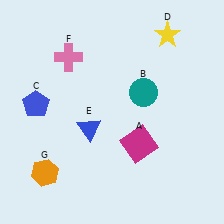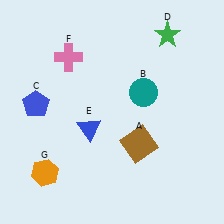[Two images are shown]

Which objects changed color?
A changed from magenta to brown. D changed from yellow to green.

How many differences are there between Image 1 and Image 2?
There are 2 differences between the two images.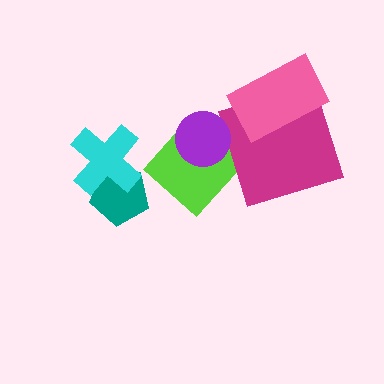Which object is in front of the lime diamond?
The purple circle is in front of the lime diamond.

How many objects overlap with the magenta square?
1 object overlaps with the magenta square.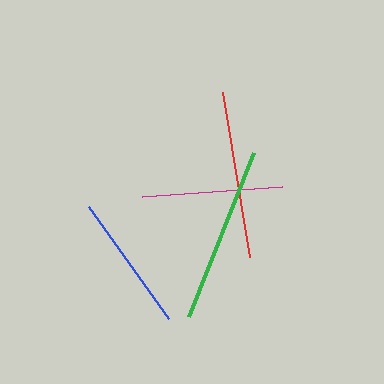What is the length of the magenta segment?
The magenta segment is approximately 140 pixels long.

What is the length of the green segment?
The green segment is approximately 176 pixels long.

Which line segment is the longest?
The green line is the longest at approximately 176 pixels.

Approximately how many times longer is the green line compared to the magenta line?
The green line is approximately 1.3 times the length of the magenta line.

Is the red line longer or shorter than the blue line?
The red line is longer than the blue line.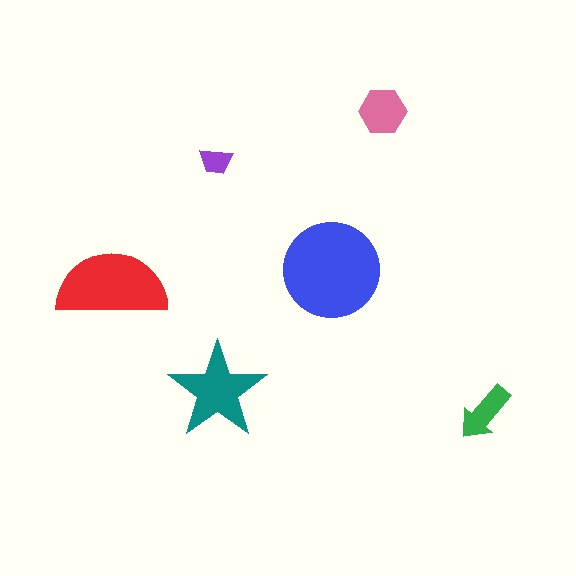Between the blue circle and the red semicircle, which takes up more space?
The blue circle.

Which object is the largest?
The blue circle.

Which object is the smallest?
The purple trapezoid.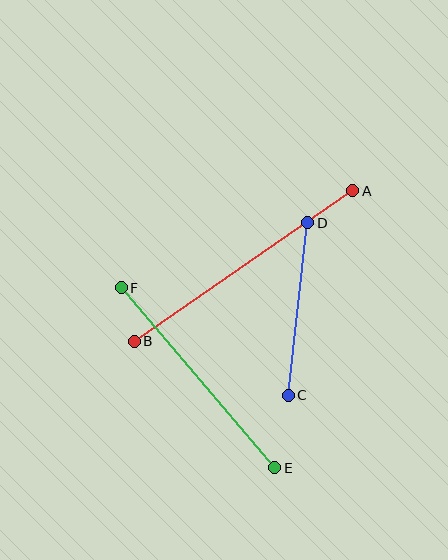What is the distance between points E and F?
The distance is approximately 236 pixels.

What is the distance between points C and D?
The distance is approximately 174 pixels.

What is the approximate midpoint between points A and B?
The midpoint is at approximately (243, 266) pixels.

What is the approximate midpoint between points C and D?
The midpoint is at approximately (298, 309) pixels.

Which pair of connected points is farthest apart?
Points A and B are farthest apart.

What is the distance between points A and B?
The distance is approximately 265 pixels.